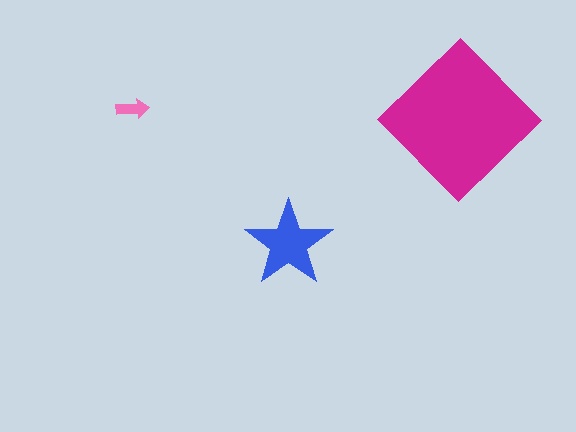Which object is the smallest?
The pink arrow.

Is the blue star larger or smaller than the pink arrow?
Larger.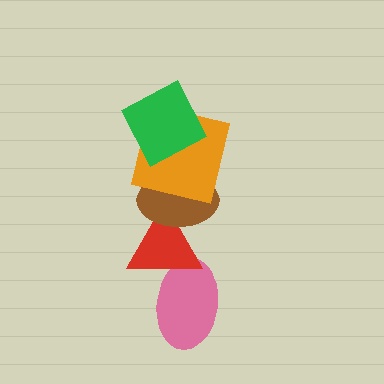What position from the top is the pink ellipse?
The pink ellipse is 5th from the top.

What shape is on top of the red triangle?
The brown ellipse is on top of the red triangle.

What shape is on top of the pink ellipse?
The red triangle is on top of the pink ellipse.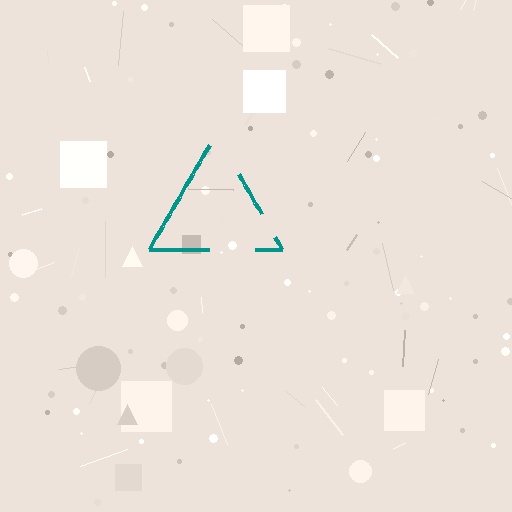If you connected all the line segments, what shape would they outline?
They would outline a triangle.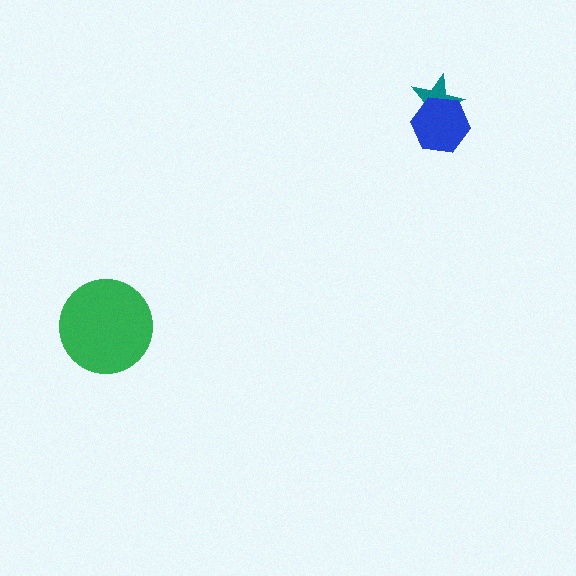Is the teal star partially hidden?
Yes, it is partially covered by another shape.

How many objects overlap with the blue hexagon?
1 object overlaps with the blue hexagon.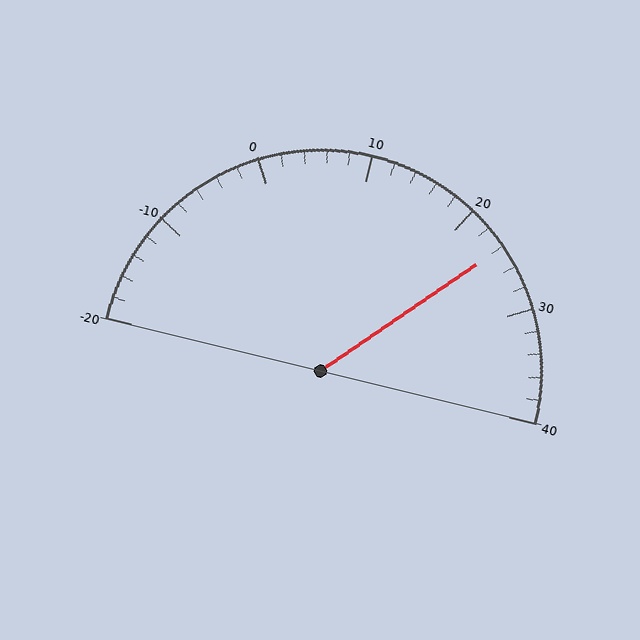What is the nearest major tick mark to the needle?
The nearest major tick mark is 20.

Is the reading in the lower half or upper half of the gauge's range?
The reading is in the upper half of the range (-20 to 40).